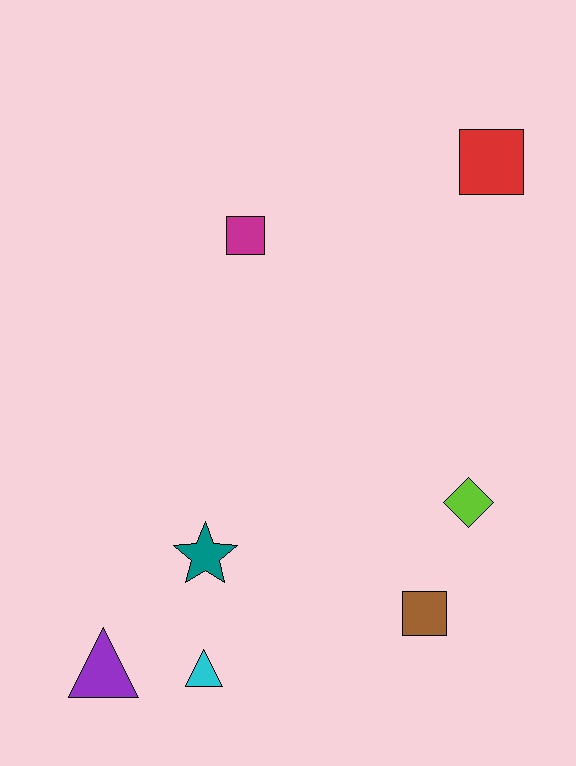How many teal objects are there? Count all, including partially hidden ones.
There is 1 teal object.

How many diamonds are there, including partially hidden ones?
There is 1 diamond.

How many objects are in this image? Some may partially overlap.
There are 7 objects.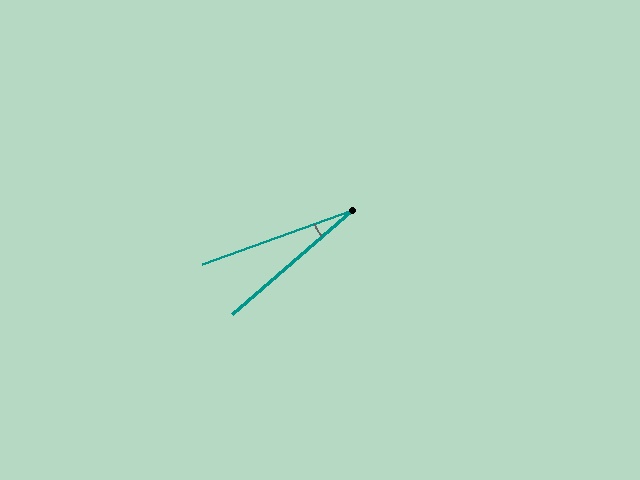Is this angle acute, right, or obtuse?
It is acute.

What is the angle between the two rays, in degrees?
Approximately 21 degrees.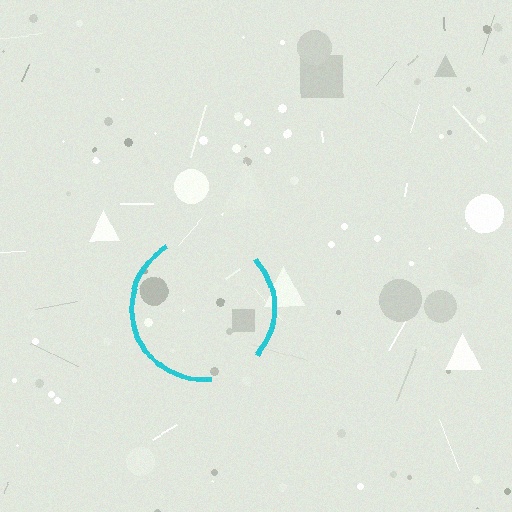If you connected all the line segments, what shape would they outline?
They would outline a circle.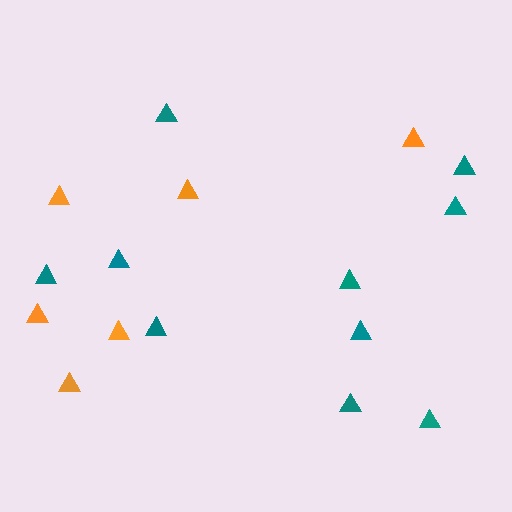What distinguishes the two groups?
There are 2 groups: one group of teal triangles (10) and one group of orange triangles (6).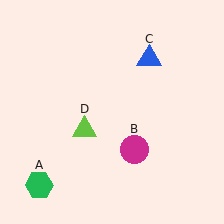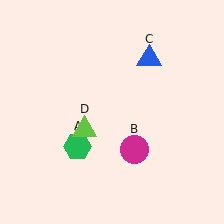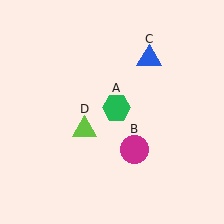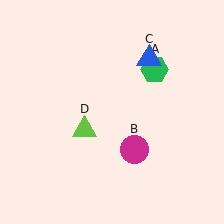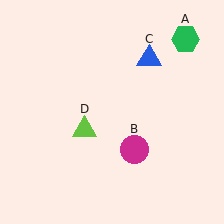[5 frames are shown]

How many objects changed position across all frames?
1 object changed position: green hexagon (object A).